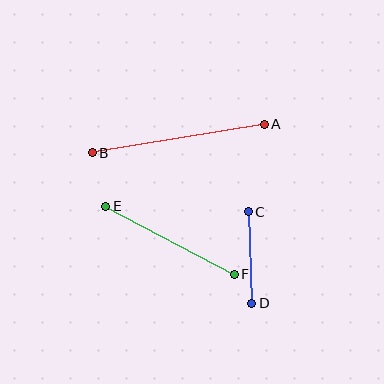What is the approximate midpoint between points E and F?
The midpoint is at approximately (170, 240) pixels.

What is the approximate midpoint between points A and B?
The midpoint is at approximately (178, 139) pixels.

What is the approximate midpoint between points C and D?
The midpoint is at approximately (250, 258) pixels.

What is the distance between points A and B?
The distance is approximately 174 pixels.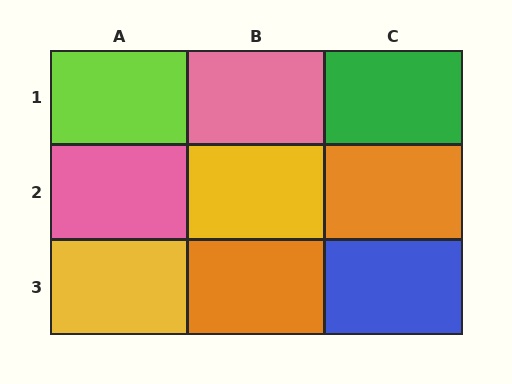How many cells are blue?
1 cell is blue.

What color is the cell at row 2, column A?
Pink.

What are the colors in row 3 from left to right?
Yellow, orange, blue.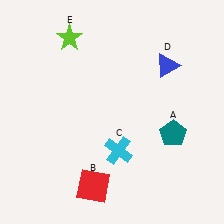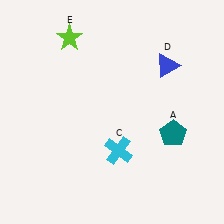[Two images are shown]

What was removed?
The red square (B) was removed in Image 2.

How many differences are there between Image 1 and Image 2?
There is 1 difference between the two images.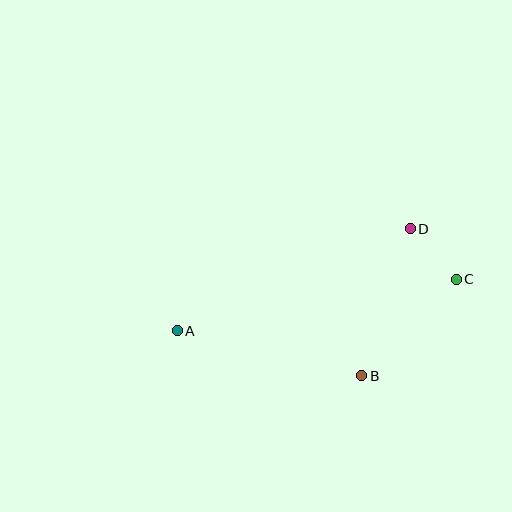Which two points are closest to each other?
Points C and D are closest to each other.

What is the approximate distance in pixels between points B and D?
The distance between B and D is approximately 155 pixels.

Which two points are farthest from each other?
Points A and C are farthest from each other.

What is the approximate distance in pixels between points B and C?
The distance between B and C is approximately 135 pixels.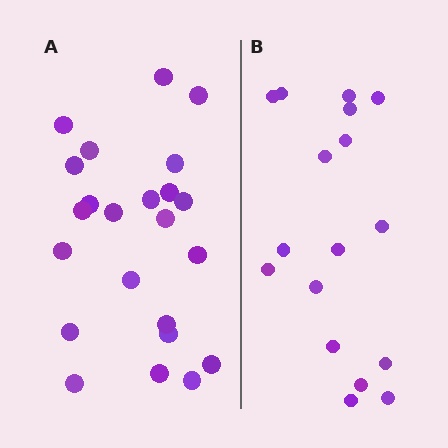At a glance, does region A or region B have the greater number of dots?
Region A (the left region) has more dots.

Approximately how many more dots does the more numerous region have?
Region A has about 6 more dots than region B.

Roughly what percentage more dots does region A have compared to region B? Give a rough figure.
About 35% more.